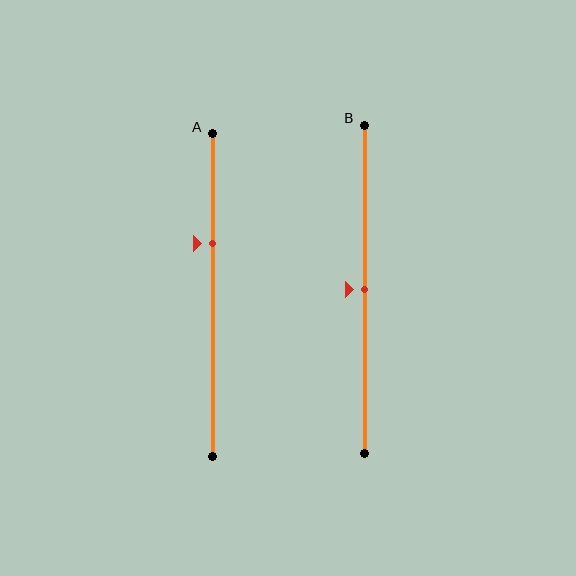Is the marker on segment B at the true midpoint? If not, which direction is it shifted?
Yes, the marker on segment B is at the true midpoint.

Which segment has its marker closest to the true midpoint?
Segment B has its marker closest to the true midpoint.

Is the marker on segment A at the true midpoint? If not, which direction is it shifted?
No, the marker on segment A is shifted upward by about 16% of the segment length.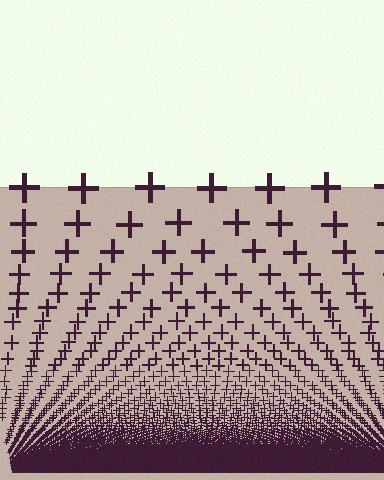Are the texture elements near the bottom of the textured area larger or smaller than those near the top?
Smaller. The gradient is inverted — elements near the bottom are smaller and denser.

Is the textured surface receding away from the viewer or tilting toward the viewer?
The surface appears to tilt toward the viewer. Texture elements get larger and sparser toward the top.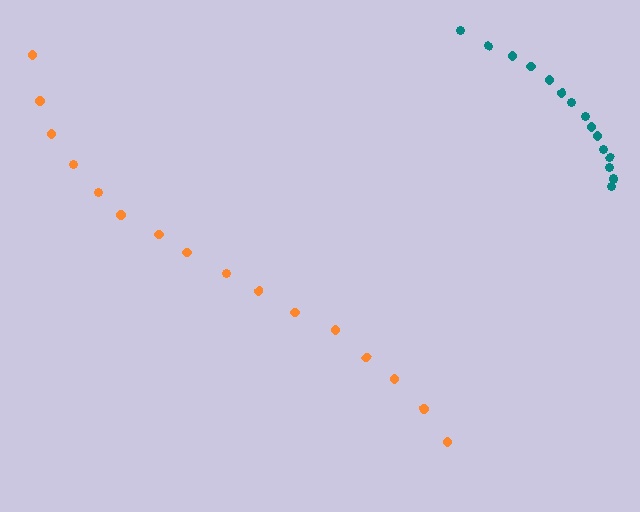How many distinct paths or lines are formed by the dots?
There are 2 distinct paths.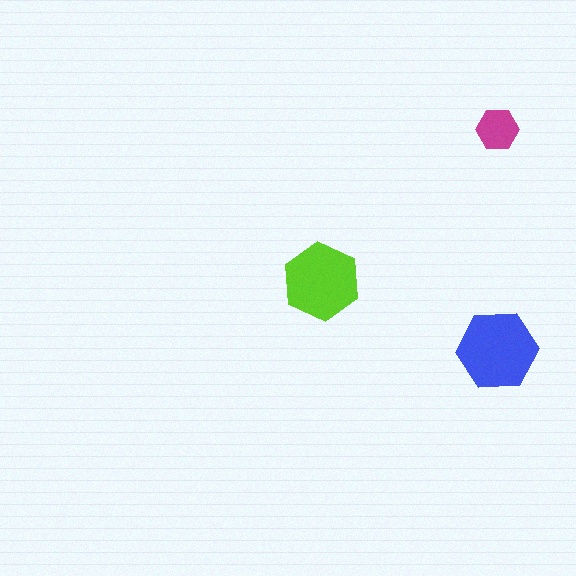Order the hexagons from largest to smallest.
the blue one, the lime one, the magenta one.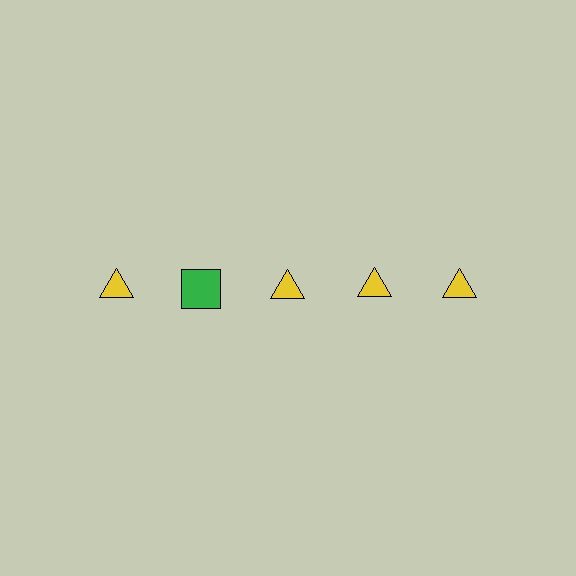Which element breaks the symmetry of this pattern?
The green square in the top row, second from left column breaks the symmetry. All other shapes are yellow triangles.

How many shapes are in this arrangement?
There are 5 shapes arranged in a grid pattern.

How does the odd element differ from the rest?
It differs in both color (green instead of yellow) and shape (square instead of triangle).